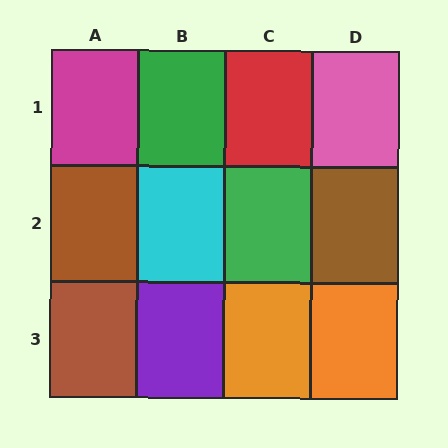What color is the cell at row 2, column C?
Green.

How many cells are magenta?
1 cell is magenta.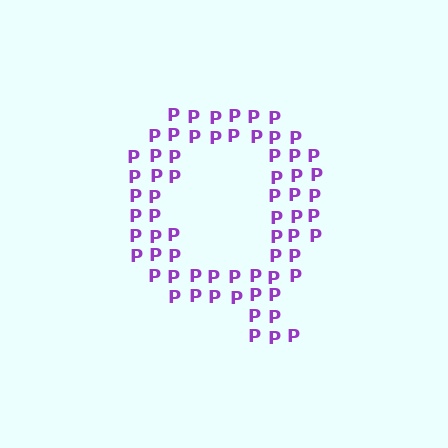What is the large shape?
The large shape is the letter Q.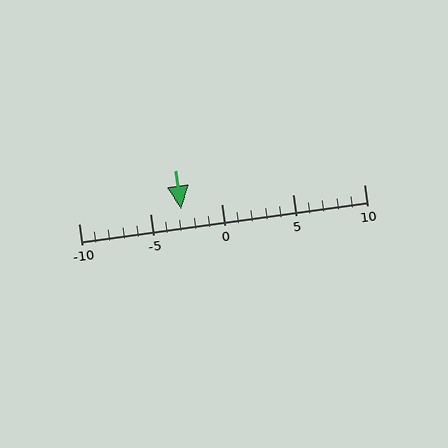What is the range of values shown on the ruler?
The ruler shows values from -10 to 10.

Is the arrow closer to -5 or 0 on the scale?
The arrow is closer to -5.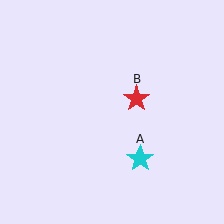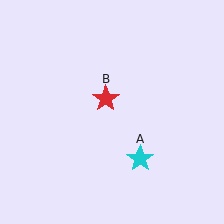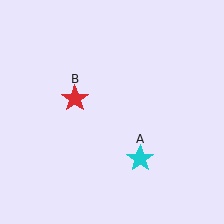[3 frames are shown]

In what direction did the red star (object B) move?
The red star (object B) moved left.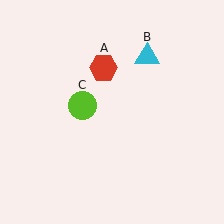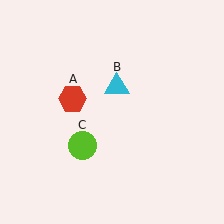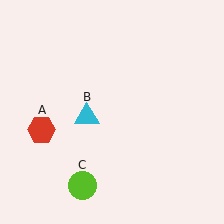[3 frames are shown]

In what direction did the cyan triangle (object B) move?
The cyan triangle (object B) moved down and to the left.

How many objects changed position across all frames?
3 objects changed position: red hexagon (object A), cyan triangle (object B), lime circle (object C).